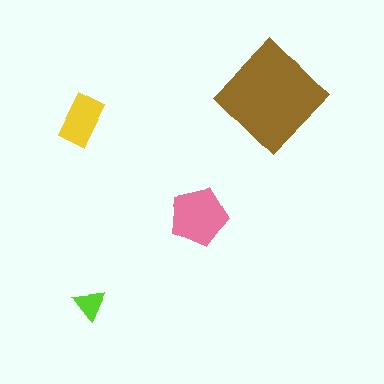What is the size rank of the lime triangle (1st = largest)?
4th.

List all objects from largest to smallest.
The brown diamond, the pink pentagon, the yellow rectangle, the lime triangle.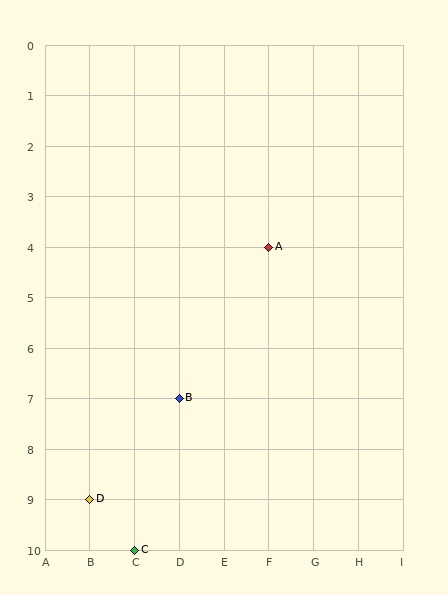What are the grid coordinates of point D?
Point D is at grid coordinates (B, 9).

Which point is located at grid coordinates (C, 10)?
Point C is at (C, 10).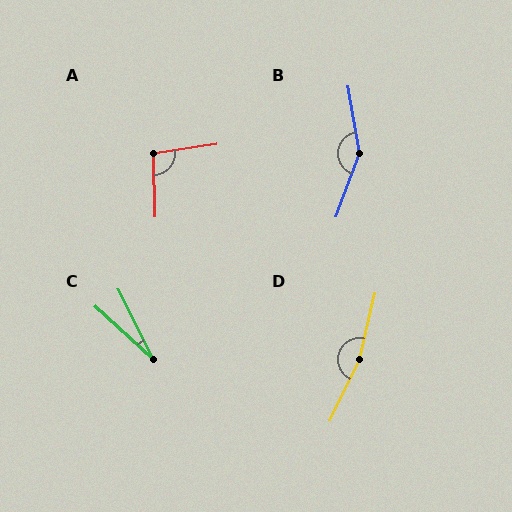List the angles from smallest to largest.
C (21°), A (97°), B (150°), D (168°).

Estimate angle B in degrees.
Approximately 150 degrees.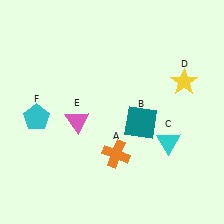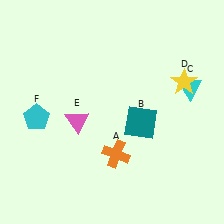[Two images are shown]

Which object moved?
The cyan triangle (C) moved up.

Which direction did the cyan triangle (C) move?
The cyan triangle (C) moved up.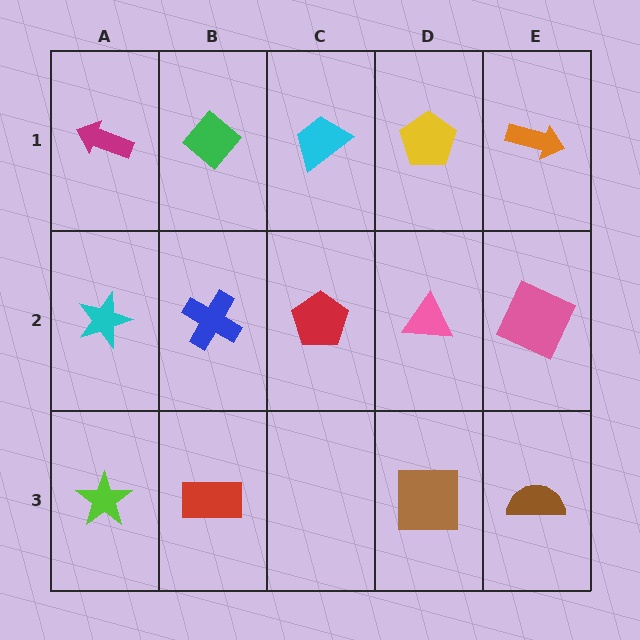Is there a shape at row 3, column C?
No, that cell is empty.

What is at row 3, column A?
A lime star.